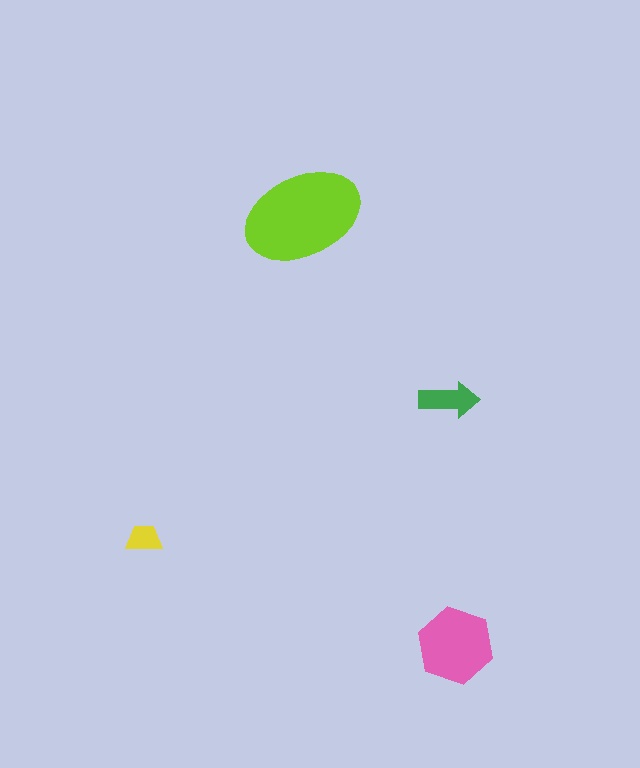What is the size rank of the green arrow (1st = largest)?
3rd.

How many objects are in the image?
There are 4 objects in the image.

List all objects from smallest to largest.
The yellow trapezoid, the green arrow, the pink hexagon, the lime ellipse.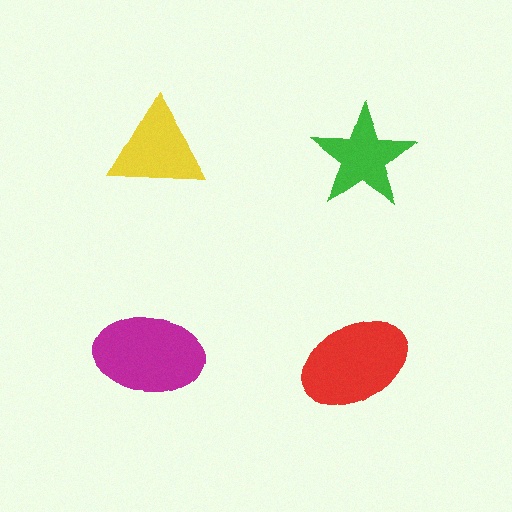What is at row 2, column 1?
A magenta ellipse.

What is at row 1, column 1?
A yellow triangle.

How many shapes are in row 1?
2 shapes.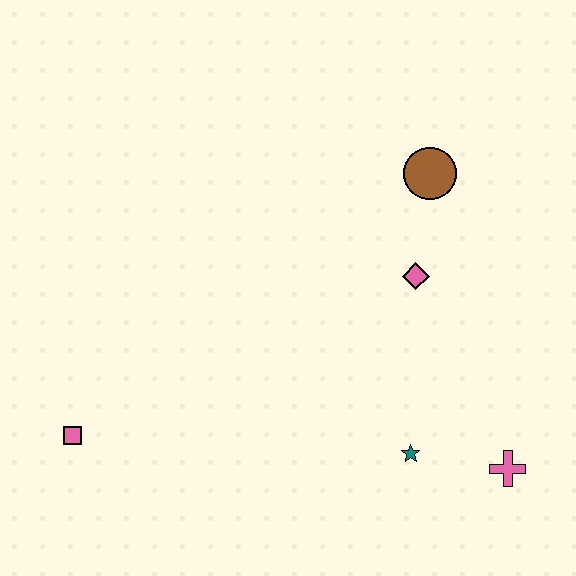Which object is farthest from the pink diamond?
The pink square is farthest from the pink diamond.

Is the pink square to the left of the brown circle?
Yes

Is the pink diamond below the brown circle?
Yes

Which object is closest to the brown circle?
The pink diamond is closest to the brown circle.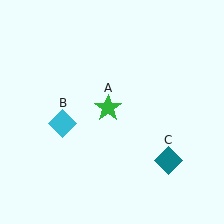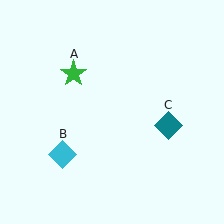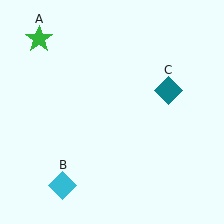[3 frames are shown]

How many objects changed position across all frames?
3 objects changed position: green star (object A), cyan diamond (object B), teal diamond (object C).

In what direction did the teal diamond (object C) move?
The teal diamond (object C) moved up.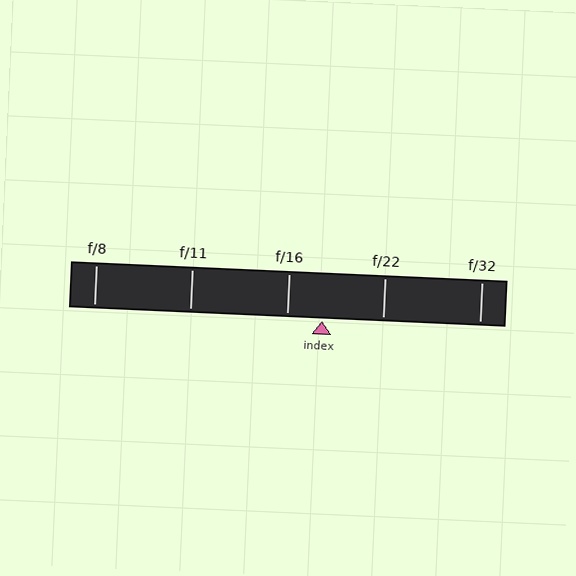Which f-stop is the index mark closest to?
The index mark is closest to f/16.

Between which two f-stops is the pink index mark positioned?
The index mark is between f/16 and f/22.